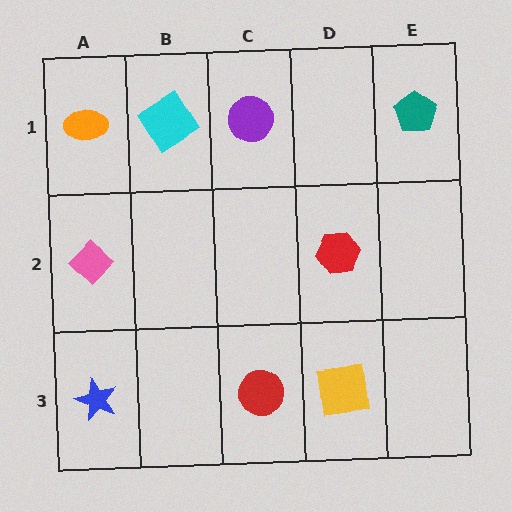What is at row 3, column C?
A red circle.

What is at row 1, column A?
An orange ellipse.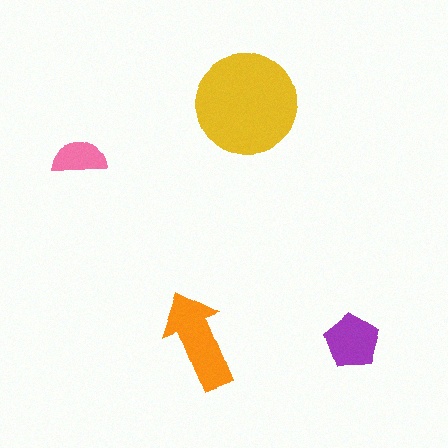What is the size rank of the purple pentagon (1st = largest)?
3rd.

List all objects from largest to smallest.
The yellow circle, the orange arrow, the purple pentagon, the pink semicircle.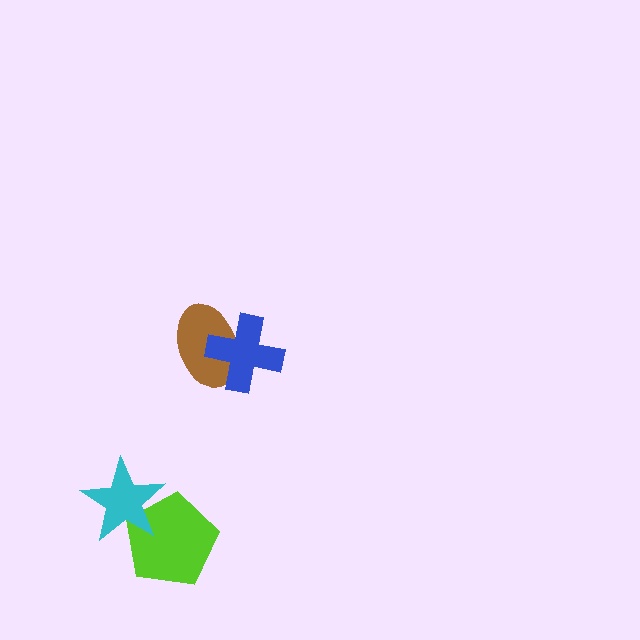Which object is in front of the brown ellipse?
The blue cross is in front of the brown ellipse.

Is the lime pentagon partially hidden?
Yes, it is partially covered by another shape.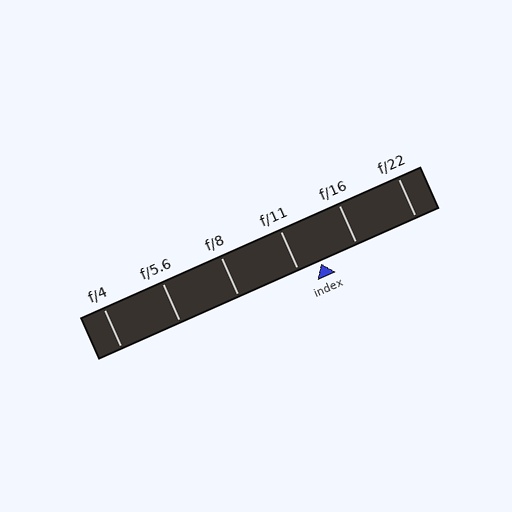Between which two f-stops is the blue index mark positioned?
The index mark is between f/11 and f/16.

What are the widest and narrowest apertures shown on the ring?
The widest aperture shown is f/4 and the narrowest is f/22.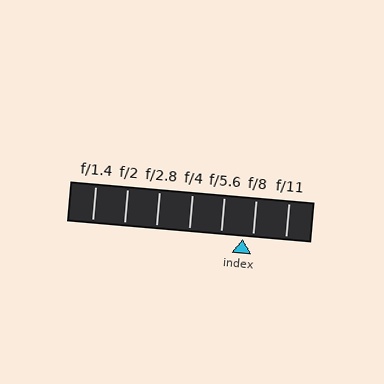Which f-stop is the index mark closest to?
The index mark is closest to f/8.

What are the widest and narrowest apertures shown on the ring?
The widest aperture shown is f/1.4 and the narrowest is f/11.